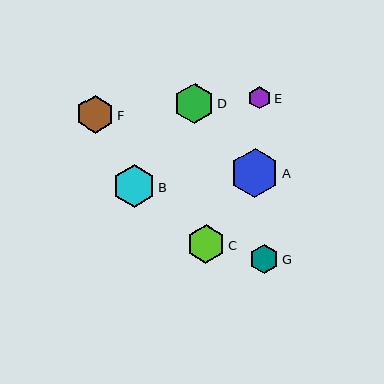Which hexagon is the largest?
Hexagon A is the largest with a size of approximately 49 pixels.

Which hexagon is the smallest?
Hexagon E is the smallest with a size of approximately 22 pixels.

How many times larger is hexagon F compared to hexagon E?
Hexagon F is approximately 1.7 times the size of hexagon E.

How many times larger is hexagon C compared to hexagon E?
Hexagon C is approximately 1.7 times the size of hexagon E.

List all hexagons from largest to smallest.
From largest to smallest: A, B, D, C, F, G, E.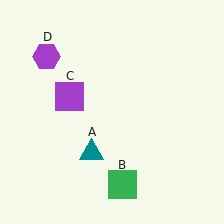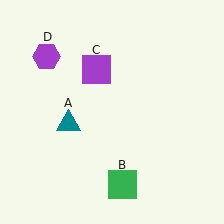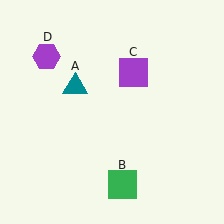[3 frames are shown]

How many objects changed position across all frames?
2 objects changed position: teal triangle (object A), purple square (object C).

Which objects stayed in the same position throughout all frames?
Green square (object B) and purple hexagon (object D) remained stationary.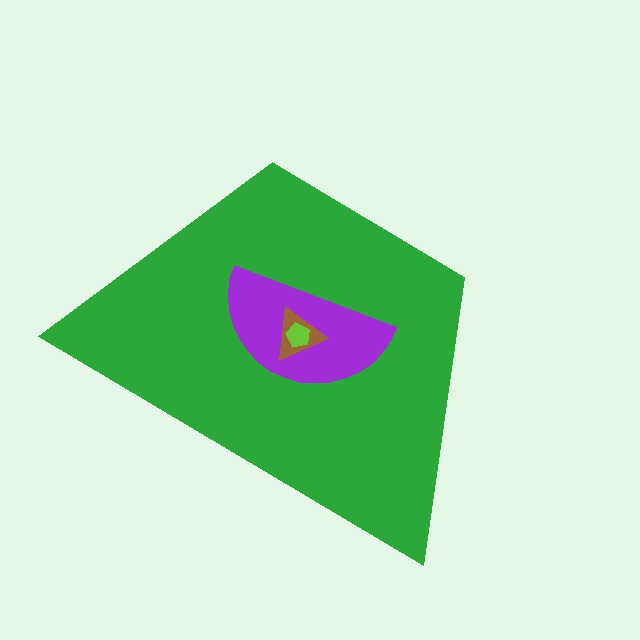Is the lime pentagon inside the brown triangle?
Yes.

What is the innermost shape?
The lime pentagon.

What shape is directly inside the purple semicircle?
The brown triangle.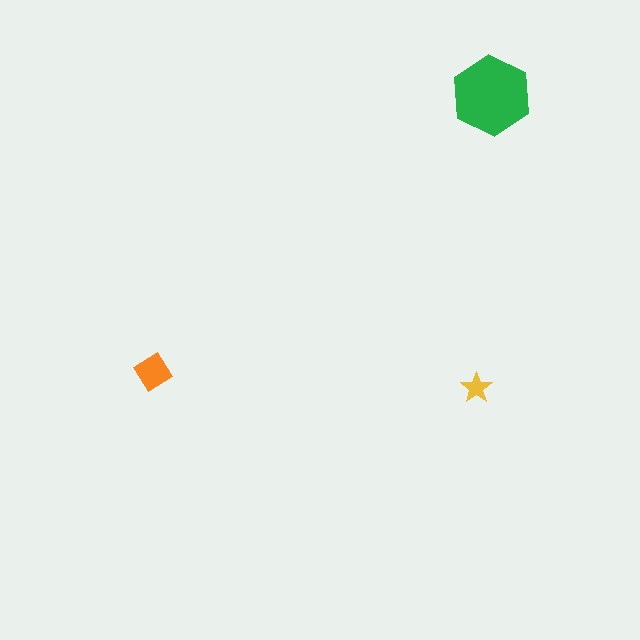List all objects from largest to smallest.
The green hexagon, the orange diamond, the yellow star.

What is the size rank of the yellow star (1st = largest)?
3rd.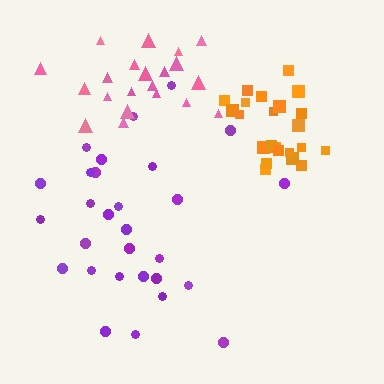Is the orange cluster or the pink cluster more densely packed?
Orange.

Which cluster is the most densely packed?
Orange.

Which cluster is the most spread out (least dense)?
Purple.